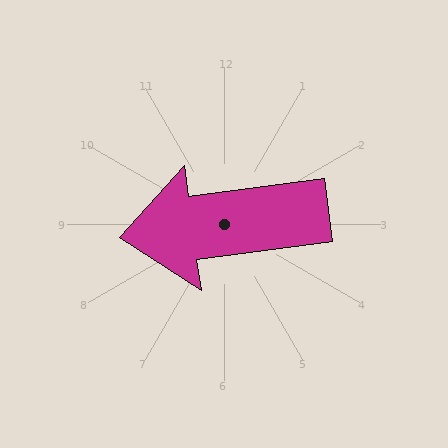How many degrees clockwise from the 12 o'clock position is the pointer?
Approximately 262 degrees.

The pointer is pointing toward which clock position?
Roughly 9 o'clock.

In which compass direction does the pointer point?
West.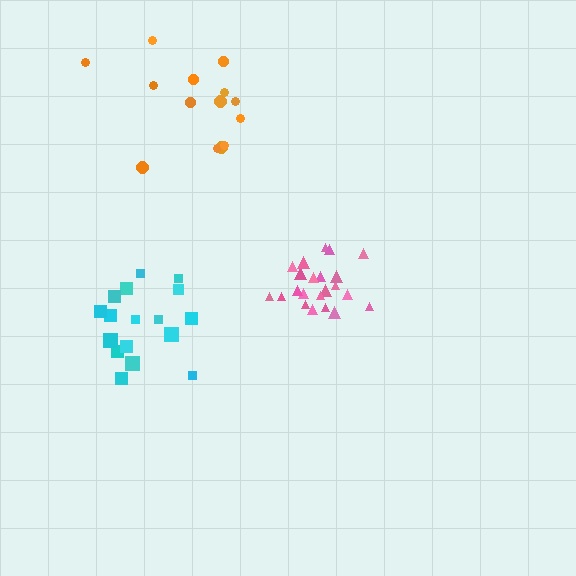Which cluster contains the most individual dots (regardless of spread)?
Pink (22).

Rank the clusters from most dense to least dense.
pink, cyan, orange.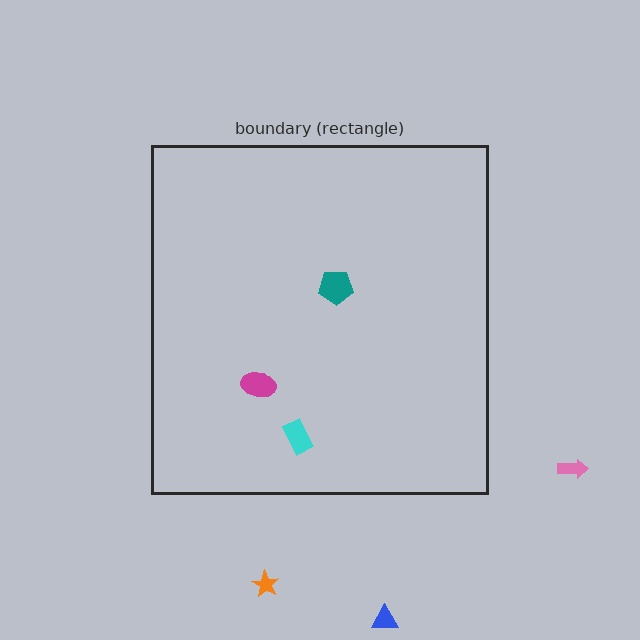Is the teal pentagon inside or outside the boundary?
Inside.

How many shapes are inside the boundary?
3 inside, 3 outside.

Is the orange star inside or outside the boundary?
Outside.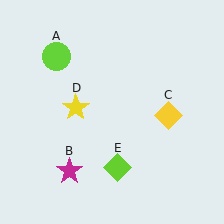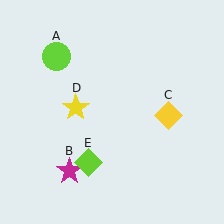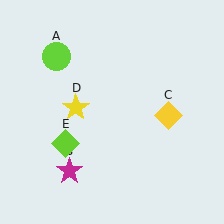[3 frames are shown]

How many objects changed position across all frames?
1 object changed position: lime diamond (object E).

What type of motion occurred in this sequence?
The lime diamond (object E) rotated clockwise around the center of the scene.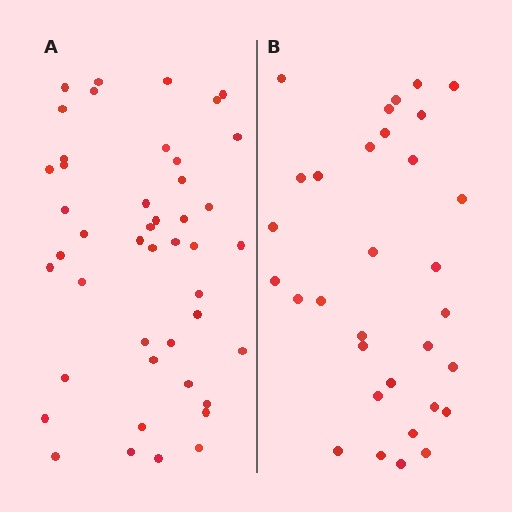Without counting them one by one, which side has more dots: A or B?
Region A (the left region) has more dots.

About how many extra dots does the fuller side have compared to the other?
Region A has approximately 15 more dots than region B.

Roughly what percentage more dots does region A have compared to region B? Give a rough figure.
About 40% more.